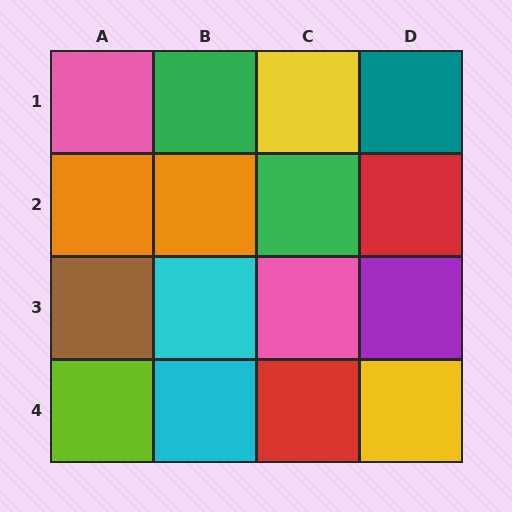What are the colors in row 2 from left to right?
Orange, orange, green, red.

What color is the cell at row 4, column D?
Yellow.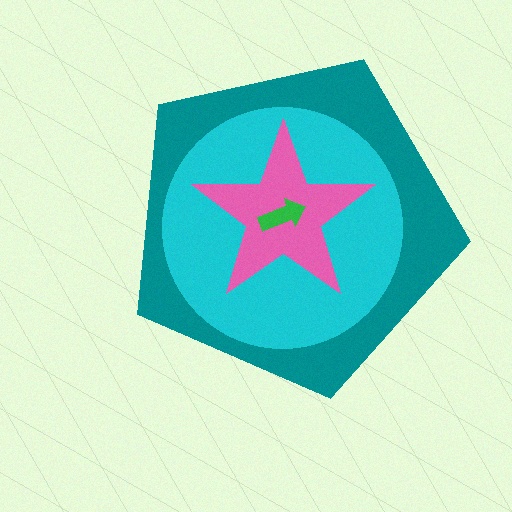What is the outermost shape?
The teal pentagon.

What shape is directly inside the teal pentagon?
The cyan circle.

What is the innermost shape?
The green arrow.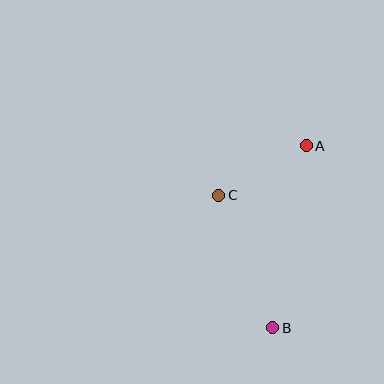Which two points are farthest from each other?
Points A and B are farthest from each other.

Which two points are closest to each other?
Points A and C are closest to each other.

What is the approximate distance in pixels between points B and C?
The distance between B and C is approximately 143 pixels.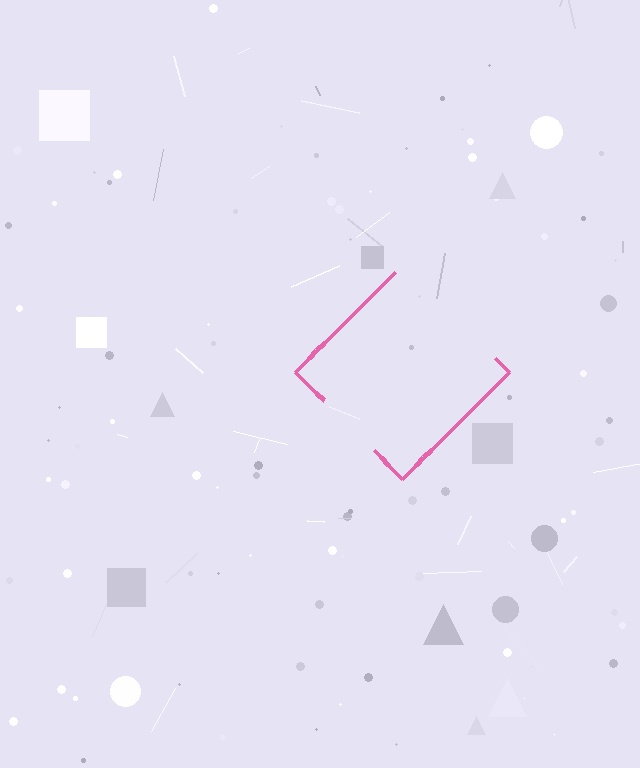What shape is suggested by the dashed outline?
The dashed outline suggests a diamond.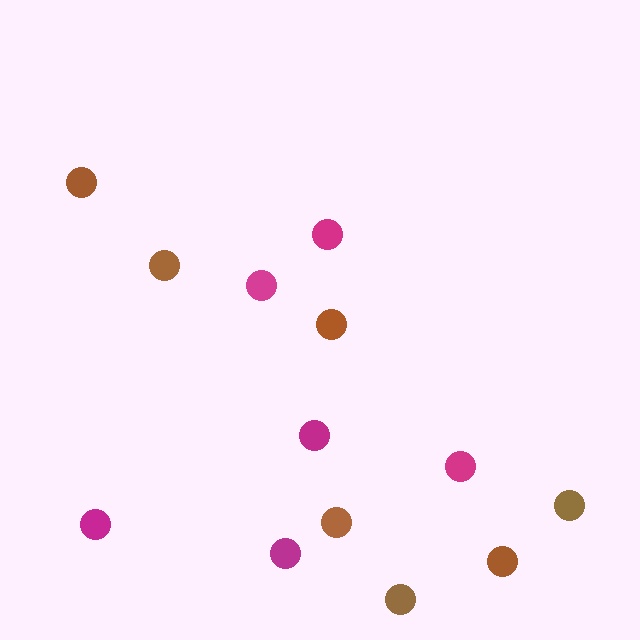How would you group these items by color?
There are 2 groups: one group of brown circles (7) and one group of magenta circles (6).